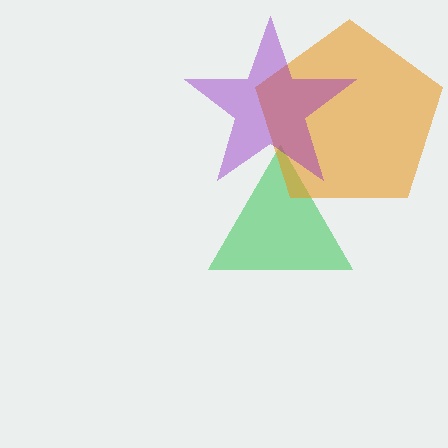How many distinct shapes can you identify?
There are 3 distinct shapes: a green triangle, an orange pentagon, a purple star.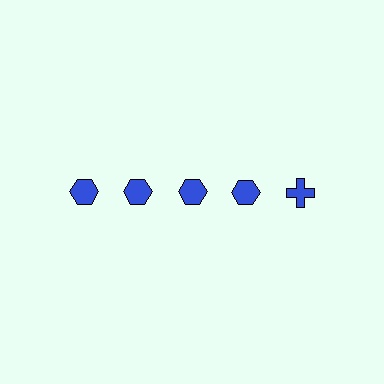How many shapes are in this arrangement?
There are 5 shapes arranged in a grid pattern.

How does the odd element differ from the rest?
It has a different shape: cross instead of hexagon.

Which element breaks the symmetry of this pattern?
The blue cross in the top row, rightmost column breaks the symmetry. All other shapes are blue hexagons.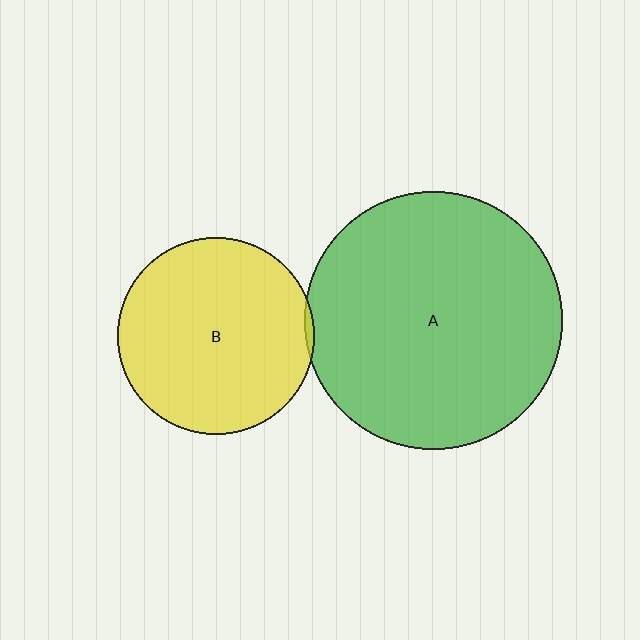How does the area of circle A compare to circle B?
Approximately 1.7 times.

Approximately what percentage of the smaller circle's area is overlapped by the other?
Approximately 5%.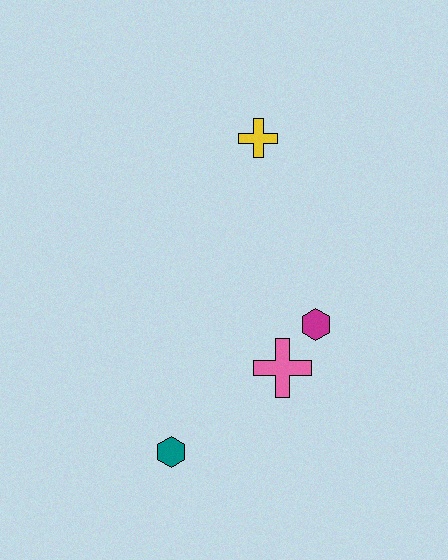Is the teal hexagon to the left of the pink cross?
Yes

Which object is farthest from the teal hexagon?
The yellow cross is farthest from the teal hexagon.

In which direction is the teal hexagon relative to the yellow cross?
The teal hexagon is below the yellow cross.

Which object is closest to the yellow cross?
The magenta hexagon is closest to the yellow cross.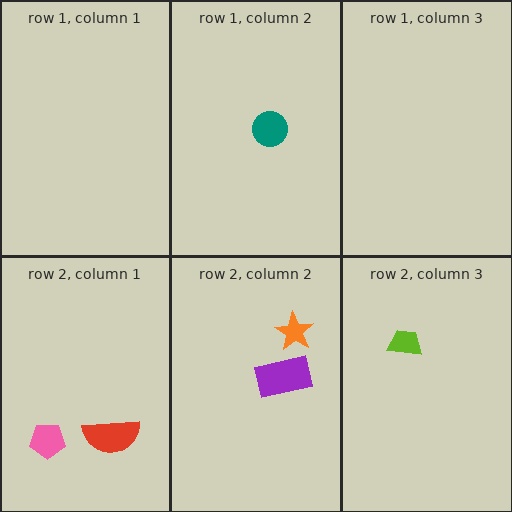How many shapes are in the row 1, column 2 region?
1.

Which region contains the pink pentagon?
The row 2, column 1 region.